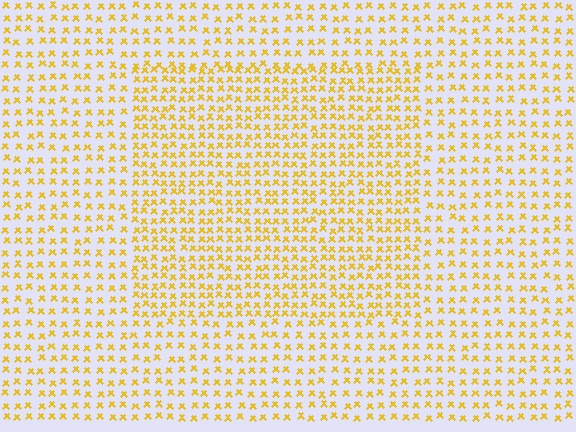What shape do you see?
I see a rectangle.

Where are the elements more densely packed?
The elements are more densely packed inside the rectangle boundary.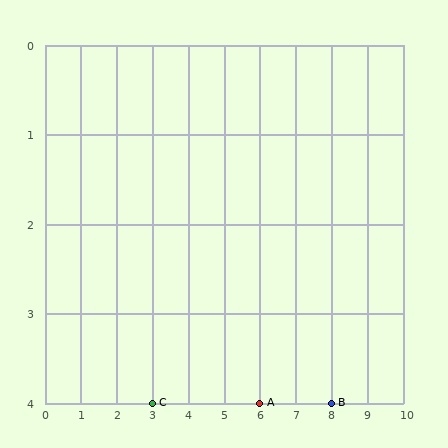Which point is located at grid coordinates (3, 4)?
Point C is at (3, 4).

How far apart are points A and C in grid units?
Points A and C are 3 columns apart.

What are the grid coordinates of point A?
Point A is at grid coordinates (6, 4).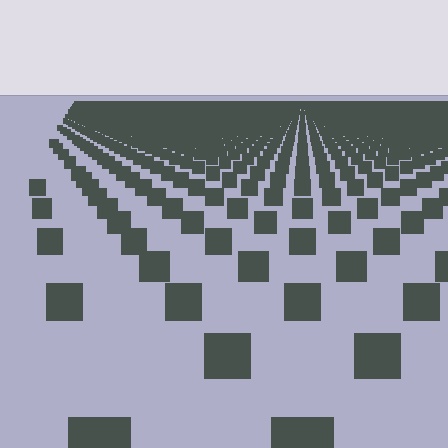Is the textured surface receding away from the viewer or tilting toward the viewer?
The surface is receding away from the viewer. Texture elements get smaller and denser toward the top.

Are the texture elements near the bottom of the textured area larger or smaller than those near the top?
Larger. Near the bottom, elements are closer to the viewer and appear at a bigger on-screen size.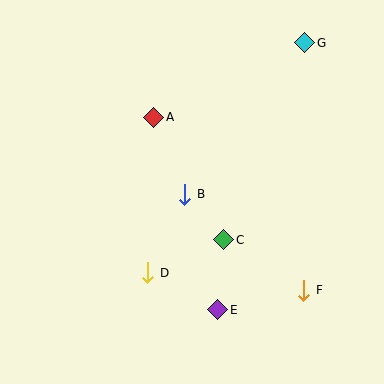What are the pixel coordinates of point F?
Point F is at (304, 290).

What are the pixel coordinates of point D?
Point D is at (148, 273).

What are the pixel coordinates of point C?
Point C is at (224, 240).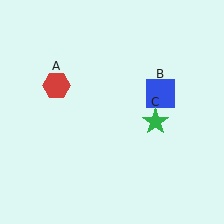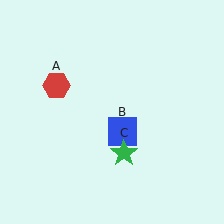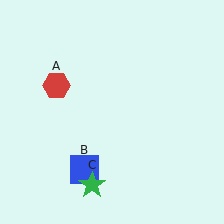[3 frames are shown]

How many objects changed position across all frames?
2 objects changed position: blue square (object B), green star (object C).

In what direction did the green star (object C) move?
The green star (object C) moved down and to the left.